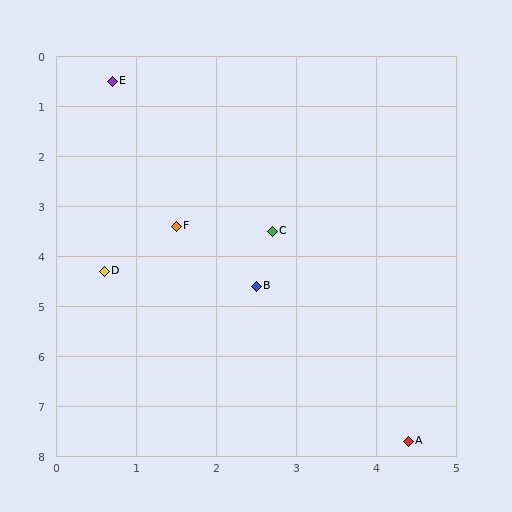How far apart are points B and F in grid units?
Points B and F are about 1.6 grid units apart.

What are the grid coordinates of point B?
Point B is at approximately (2.5, 4.6).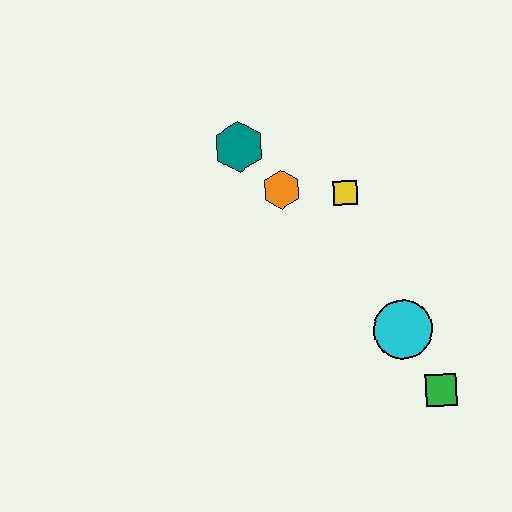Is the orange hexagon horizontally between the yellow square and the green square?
No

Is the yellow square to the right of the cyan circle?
No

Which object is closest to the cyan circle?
The green square is closest to the cyan circle.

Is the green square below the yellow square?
Yes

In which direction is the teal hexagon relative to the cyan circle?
The teal hexagon is above the cyan circle.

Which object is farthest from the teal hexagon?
The green square is farthest from the teal hexagon.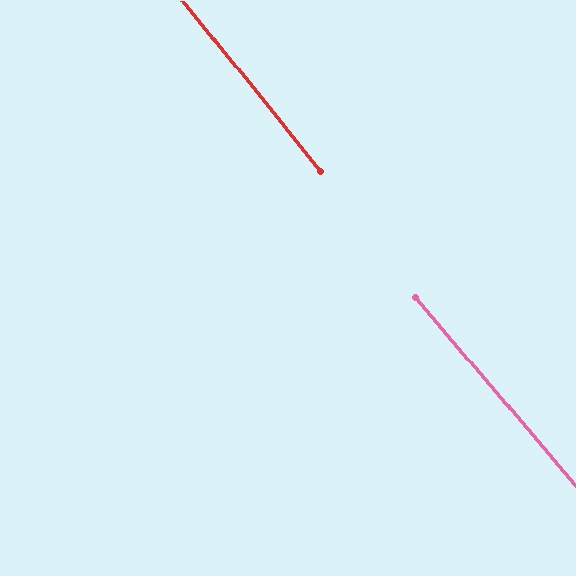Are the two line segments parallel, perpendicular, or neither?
Parallel — their directions differ by only 1.6°.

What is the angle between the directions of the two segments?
Approximately 2 degrees.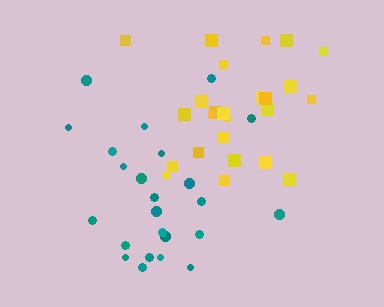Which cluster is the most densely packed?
Yellow.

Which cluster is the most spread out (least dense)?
Teal.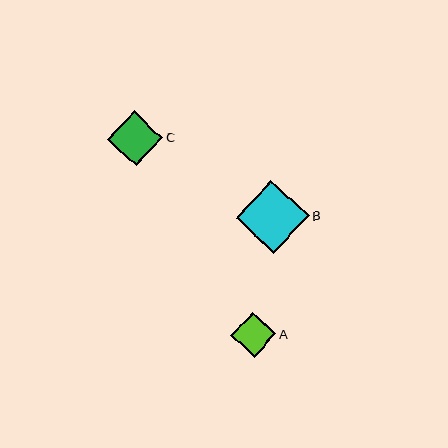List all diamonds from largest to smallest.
From largest to smallest: B, C, A.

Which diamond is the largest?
Diamond B is the largest with a size of approximately 73 pixels.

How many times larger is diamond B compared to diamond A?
Diamond B is approximately 1.6 times the size of diamond A.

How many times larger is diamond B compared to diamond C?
Diamond B is approximately 1.3 times the size of diamond C.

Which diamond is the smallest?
Diamond A is the smallest with a size of approximately 45 pixels.